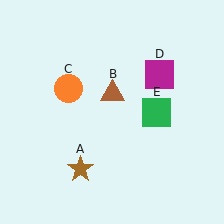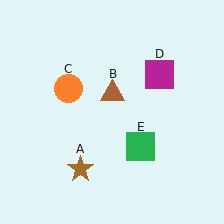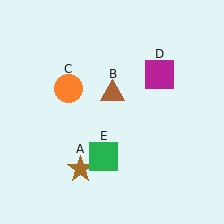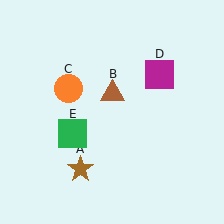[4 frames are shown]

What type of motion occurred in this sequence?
The green square (object E) rotated clockwise around the center of the scene.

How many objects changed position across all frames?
1 object changed position: green square (object E).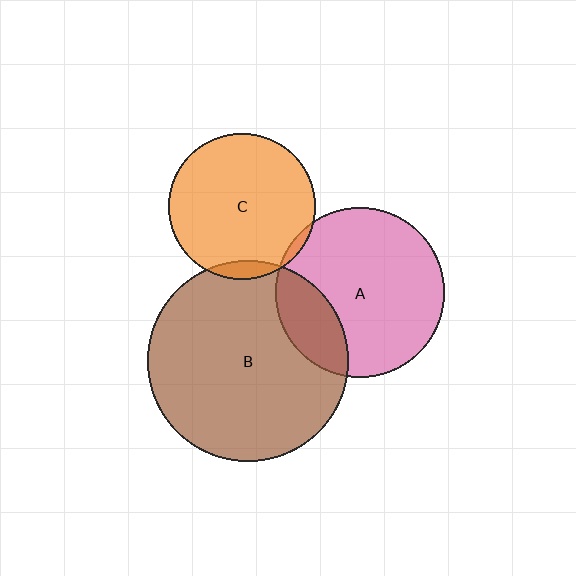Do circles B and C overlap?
Yes.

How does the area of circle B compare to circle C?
Approximately 1.9 times.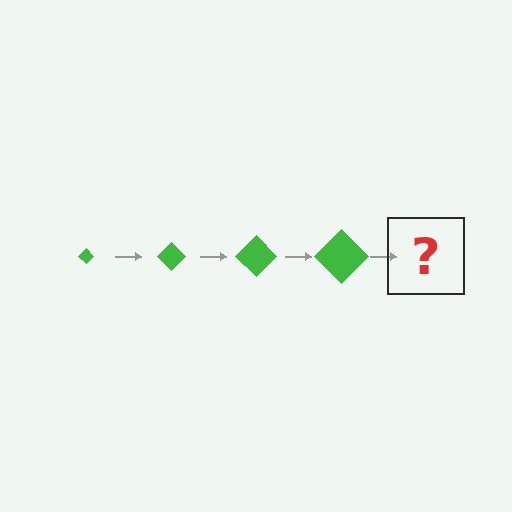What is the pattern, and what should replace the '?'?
The pattern is that the diamond gets progressively larger each step. The '?' should be a green diamond, larger than the previous one.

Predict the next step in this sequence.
The next step is a green diamond, larger than the previous one.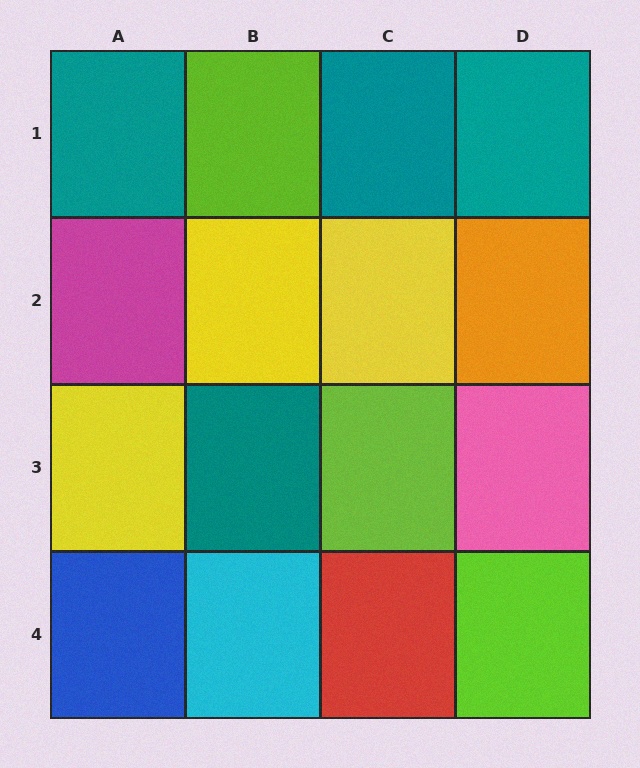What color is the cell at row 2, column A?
Magenta.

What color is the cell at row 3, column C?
Lime.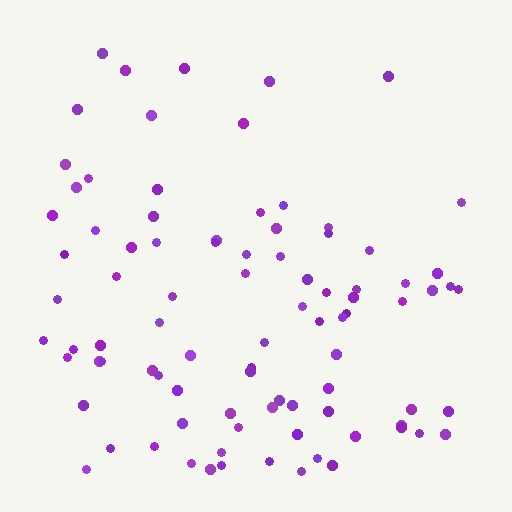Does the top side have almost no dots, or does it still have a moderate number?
Still a moderate number, just noticeably fewer than the bottom.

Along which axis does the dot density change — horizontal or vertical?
Vertical.